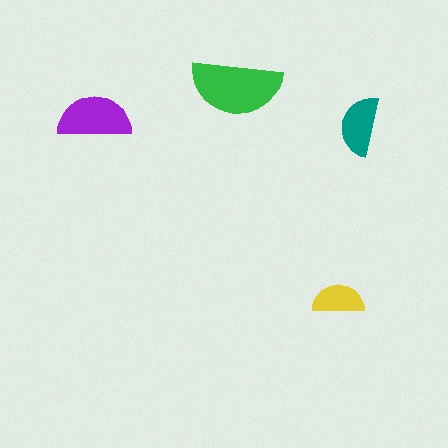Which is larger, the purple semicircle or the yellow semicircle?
The purple one.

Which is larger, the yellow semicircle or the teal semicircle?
The teal one.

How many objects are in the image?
There are 4 objects in the image.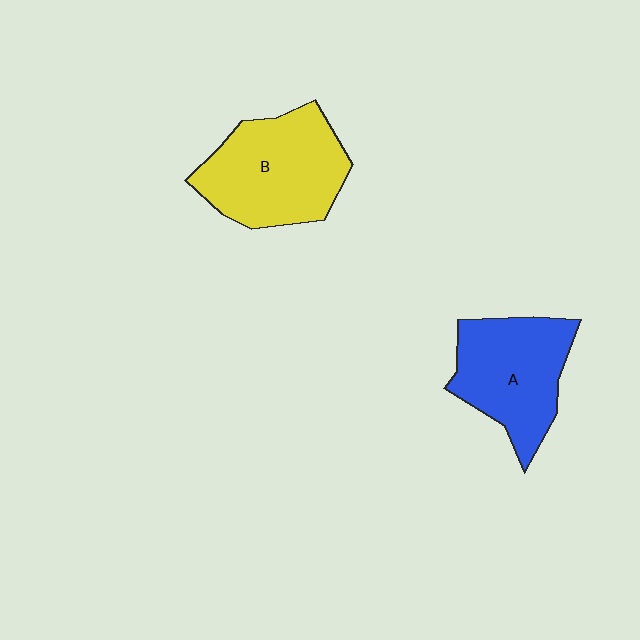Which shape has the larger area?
Shape B (yellow).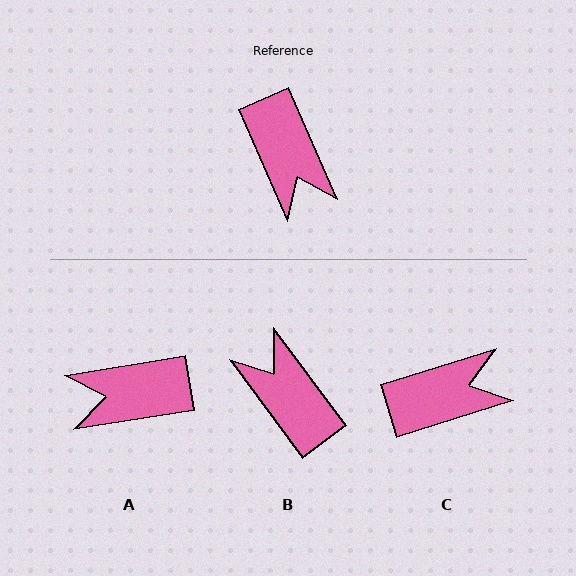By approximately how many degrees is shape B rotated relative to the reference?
Approximately 167 degrees clockwise.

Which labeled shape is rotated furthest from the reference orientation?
B, about 167 degrees away.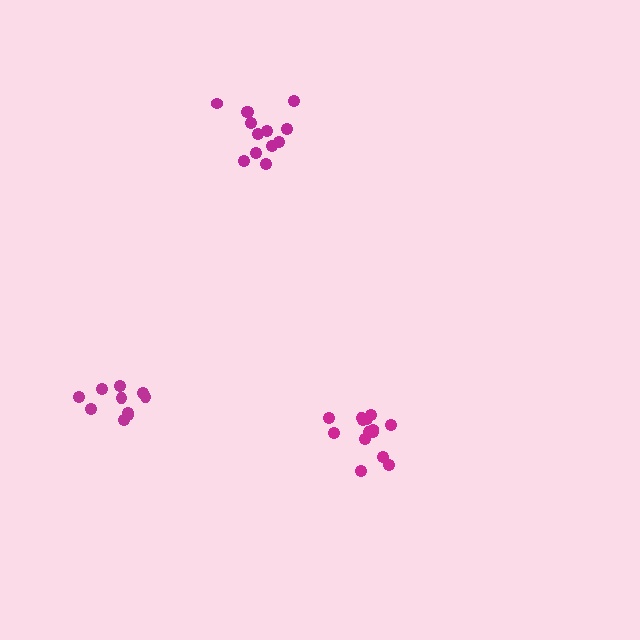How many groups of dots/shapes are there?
There are 3 groups.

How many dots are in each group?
Group 1: 14 dots, Group 2: 10 dots, Group 3: 13 dots (37 total).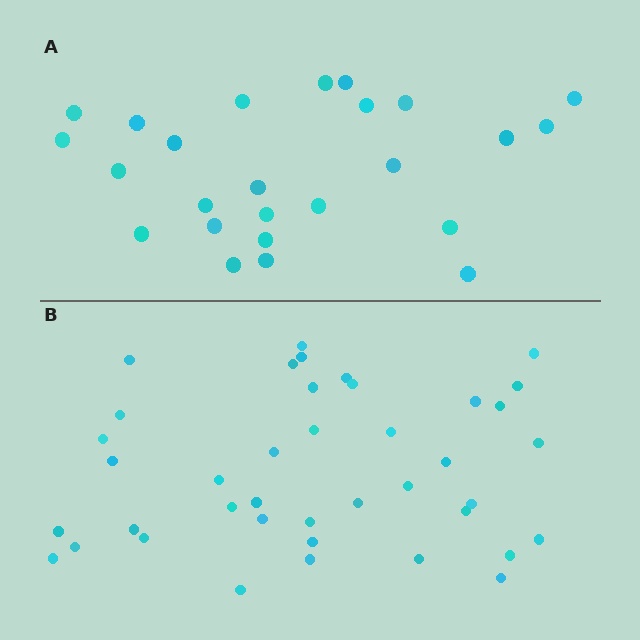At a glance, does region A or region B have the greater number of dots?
Region B (the bottom region) has more dots.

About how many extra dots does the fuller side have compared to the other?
Region B has approximately 15 more dots than region A.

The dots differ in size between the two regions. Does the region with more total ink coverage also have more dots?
No. Region A has more total ink coverage because its dots are larger, but region B actually contains more individual dots. Total area can be misleading — the number of items is what matters here.